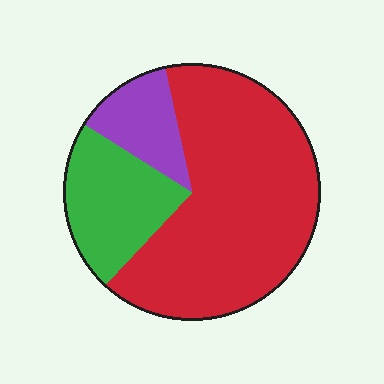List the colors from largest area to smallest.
From largest to smallest: red, green, purple.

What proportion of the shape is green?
Green covers around 20% of the shape.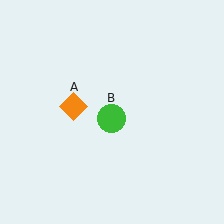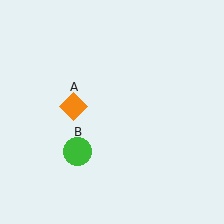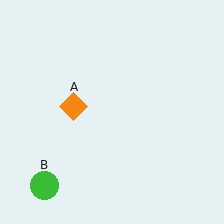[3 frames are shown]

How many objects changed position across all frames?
1 object changed position: green circle (object B).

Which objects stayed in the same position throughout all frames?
Orange diamond (object A) remained stationary.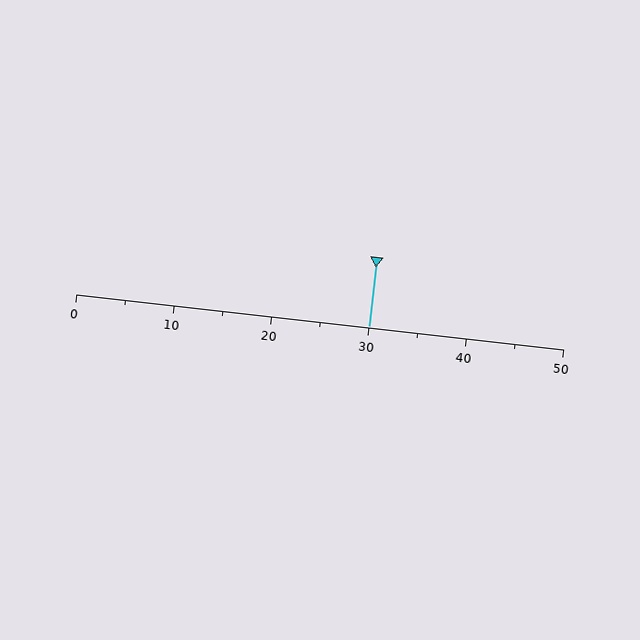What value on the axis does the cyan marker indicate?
The marker indicates approximately 30.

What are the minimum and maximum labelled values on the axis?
The axis runs from 0 to 50.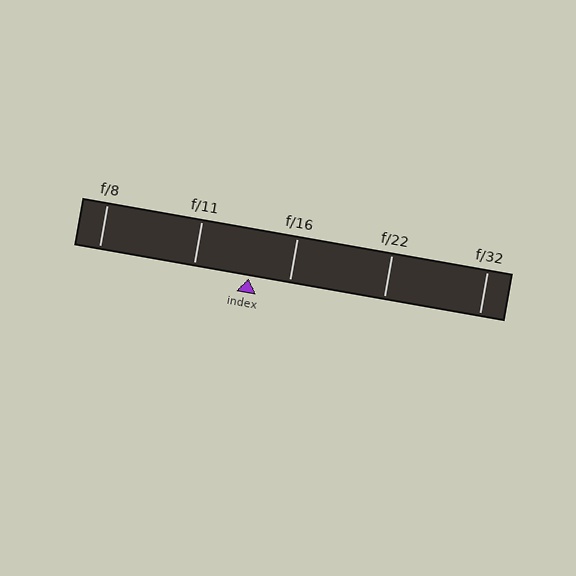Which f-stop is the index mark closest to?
The index mark is closest to f/16.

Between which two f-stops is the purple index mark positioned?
The index mark is between f/11 and f/16.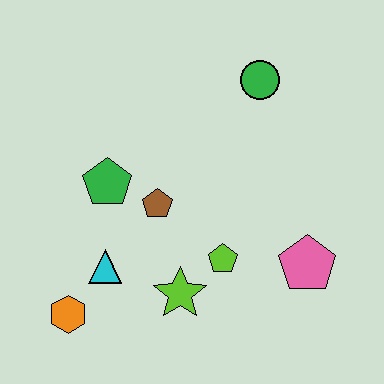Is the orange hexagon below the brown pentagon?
Yes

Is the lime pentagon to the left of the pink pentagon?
Yes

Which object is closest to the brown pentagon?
The green pentagon is closest to the brown pentagon.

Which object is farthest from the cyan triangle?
The green circle is farthest from the cyan triangle.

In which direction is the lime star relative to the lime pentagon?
The lime star is to the left of the lime pentagon.